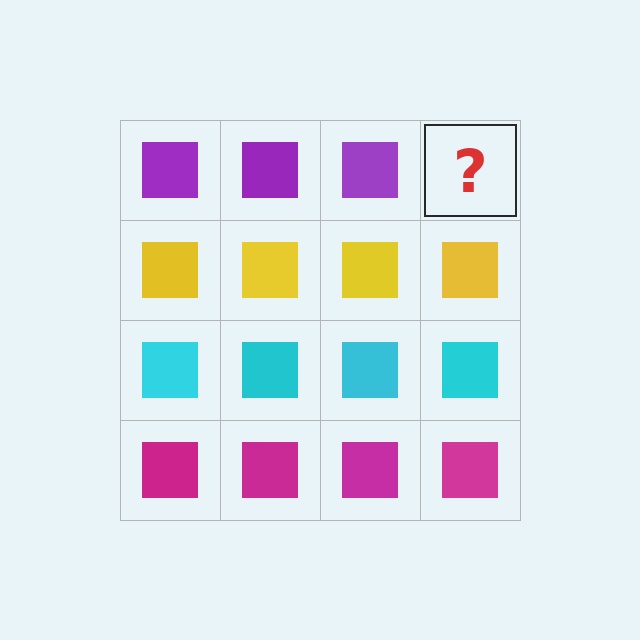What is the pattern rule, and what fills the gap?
The rule is that each row has a consistent color. The gap should be filled with a purple square.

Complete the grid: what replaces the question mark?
The question mark should be replaced with a purple square.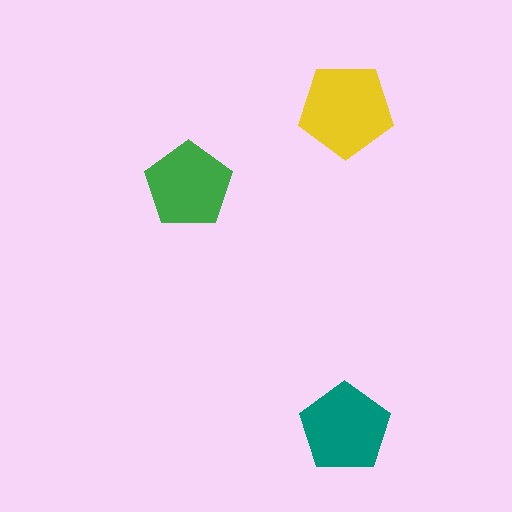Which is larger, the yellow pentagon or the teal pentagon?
The yellow one.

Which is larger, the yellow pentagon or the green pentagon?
The yellow one.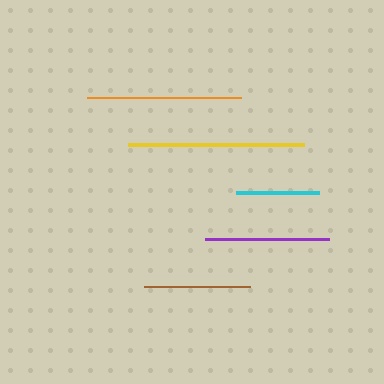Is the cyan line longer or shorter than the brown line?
The brown line is longer than the cyan line.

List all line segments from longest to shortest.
From longest to shortest: yellow, orange, purple, brown, cyan.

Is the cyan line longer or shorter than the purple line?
The purple line is longer than the cyan line.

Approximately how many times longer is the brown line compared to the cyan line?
The brown line is approximately 1.3 times the length of the cyan line.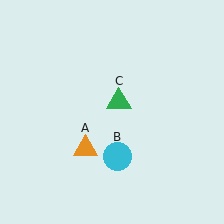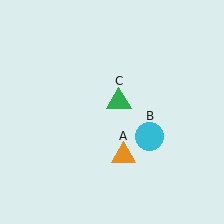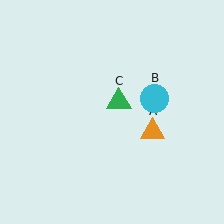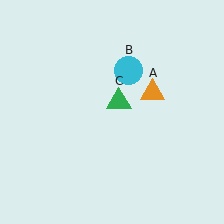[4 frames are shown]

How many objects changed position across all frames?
2 objects changed position: orange triangle (object A), cyan circle (object B).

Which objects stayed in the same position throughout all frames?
Green triangle (object C) remained stationary.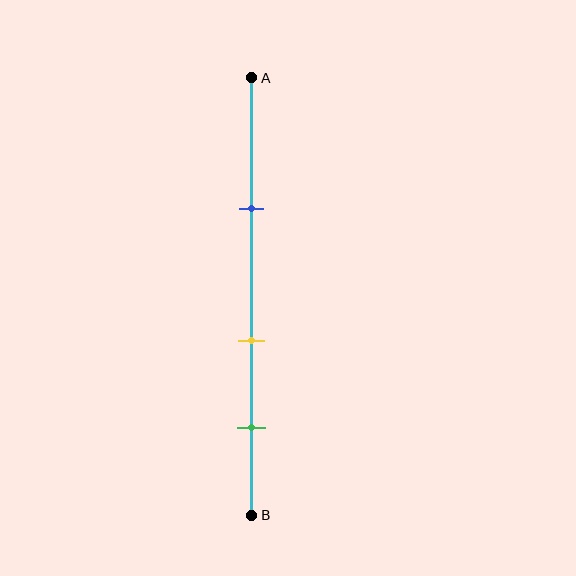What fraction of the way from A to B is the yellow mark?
The yellow mark is approximately 60% (0.6) of the way from A to B.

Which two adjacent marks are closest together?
The yellow and green marks are the closest adjacent pair.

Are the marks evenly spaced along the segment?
Yes, the marks are approximately evenly spaced.